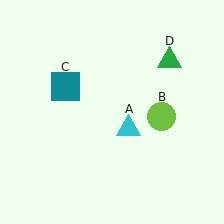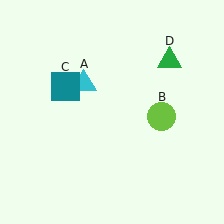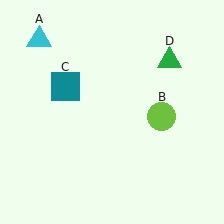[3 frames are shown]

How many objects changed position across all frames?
1 object changed position: cyan triangle (object A).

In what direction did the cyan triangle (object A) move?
The cyan triangle (object A) moved up and to the left.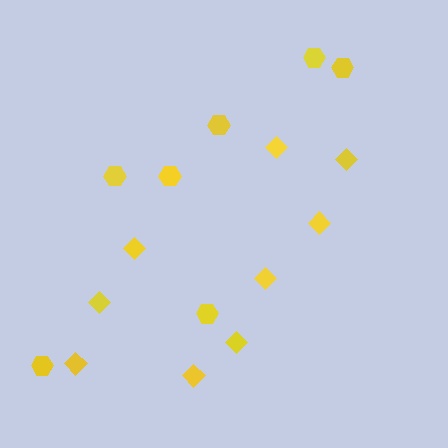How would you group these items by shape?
There are 2 groups: one group of hexagons (7) and one group of diamonds (9).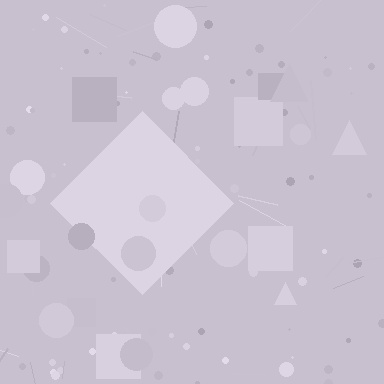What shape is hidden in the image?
A diamond is hidden in the image.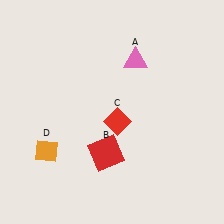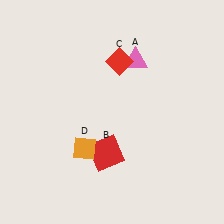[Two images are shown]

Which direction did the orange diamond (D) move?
The orange diamond (D) moved right.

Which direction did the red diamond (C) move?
The red diamond (C) moved up.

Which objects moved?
The objects that moved are: the red diamond (C), the orange diamond (D).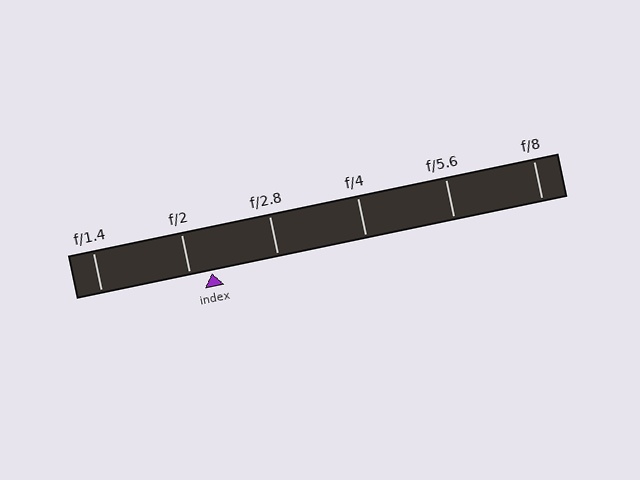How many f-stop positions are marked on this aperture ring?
There are 6 f-stop positions marked.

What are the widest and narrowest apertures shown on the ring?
The widest aperture shown is f/1.4 and the narrowest is f/8.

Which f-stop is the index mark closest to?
The index mark is closest to f/2.